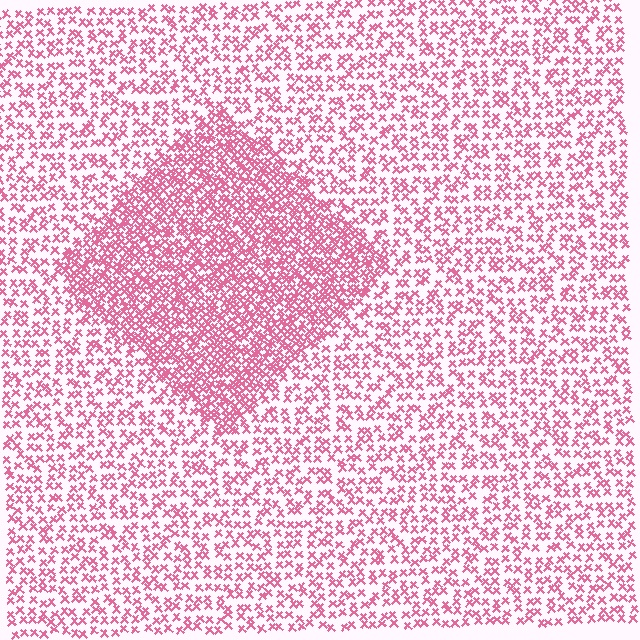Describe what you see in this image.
The image contains small pink elements arranged at two different densities. A diamond-shaped region is visible where the elements are more densely packed than the surrounding area.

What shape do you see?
I see a diamond.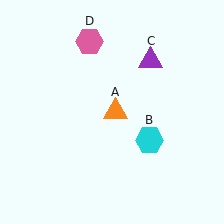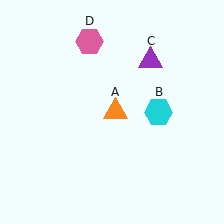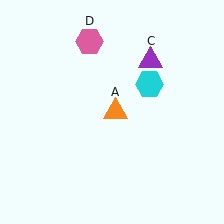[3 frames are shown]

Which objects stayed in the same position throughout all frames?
Orange triangle (object A) and purple triangle (object C) and pink hexagon (object D) remained stationary.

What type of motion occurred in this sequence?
The cyan hexagon (object B) rotated counterclockwise around the center of the scene.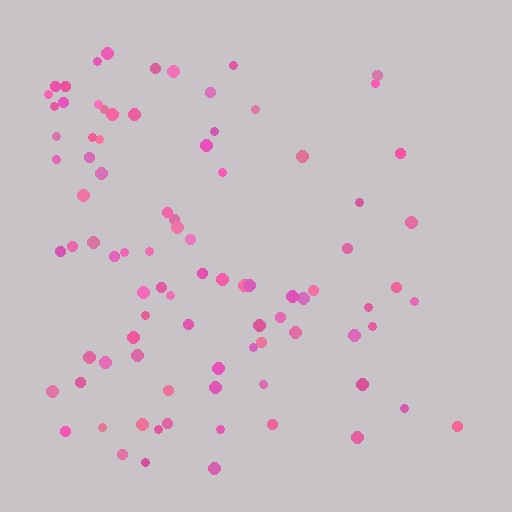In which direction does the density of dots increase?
From right to left, with the left side densest.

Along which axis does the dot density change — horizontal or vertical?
Horizontal.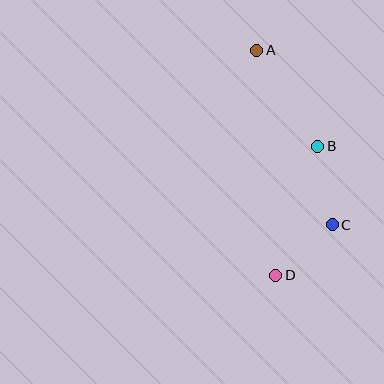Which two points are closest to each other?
Points C and D are closest to each other.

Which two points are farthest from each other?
Points A and D are farthest from each other.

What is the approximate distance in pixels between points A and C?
The distance between A and C is approximately 190 pixels.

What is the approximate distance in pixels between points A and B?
The distance between A and B is approximately 114 pixels.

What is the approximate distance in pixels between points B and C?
The distance between B and C is approximately 80 pixels.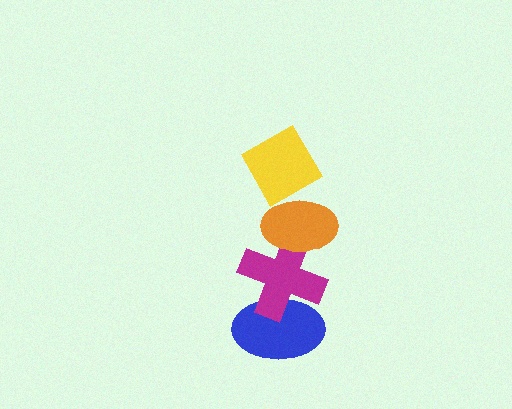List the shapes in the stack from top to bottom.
From top to bottom: the yellow diamond, the orange ellipse, the magenta cross, the blue ellipse.